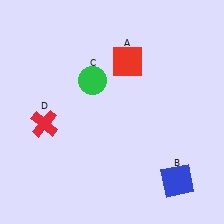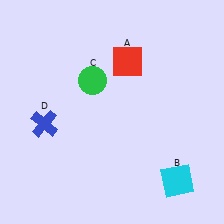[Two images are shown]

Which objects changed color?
B changed from blue to cyan. D changed from red to blue.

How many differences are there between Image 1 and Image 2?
There are 2 differences between the two images.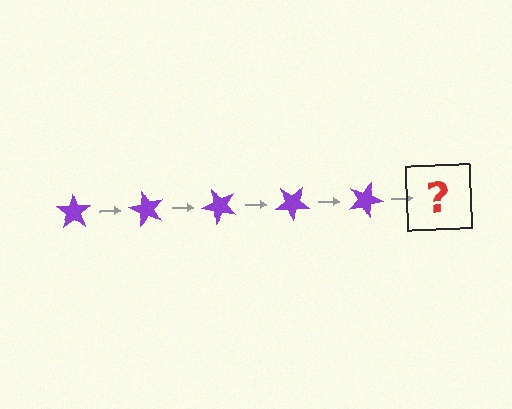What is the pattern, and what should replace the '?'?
The pattern is that the star rotates 60 degrees each step. The '?' should be a purple star rotated 300 degrees.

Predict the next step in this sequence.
The next step is a purple star rotated 300 degrees.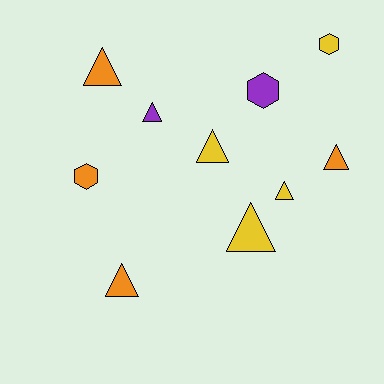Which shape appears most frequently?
Triangle, with 7 objects.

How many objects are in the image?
There are 10 objects.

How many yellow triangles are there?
There are 3 yellow triangles.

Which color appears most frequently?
Yellow, with 4 objects.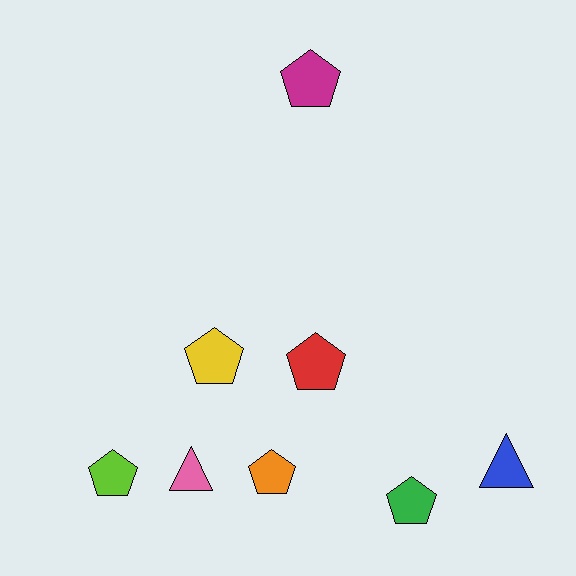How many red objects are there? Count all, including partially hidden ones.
There is 1 red object.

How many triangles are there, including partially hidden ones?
There are 2 triangles.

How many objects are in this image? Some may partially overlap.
There are 8 objects.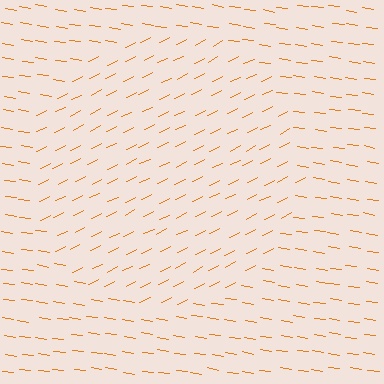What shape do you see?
I see a circle.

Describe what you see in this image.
The image is filled with small orange line segments. A circle region in the image has lines oriented differently from the surrounding lines, creating a visible texture boundary.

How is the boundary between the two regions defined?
The boundary is defined purely by a change in line orientation (approximately 35 degrees difference). All lines are the same color and thickness.